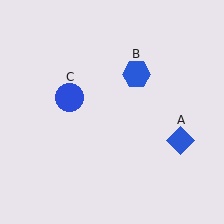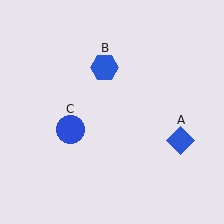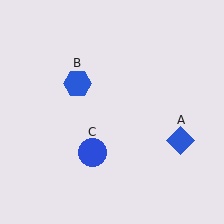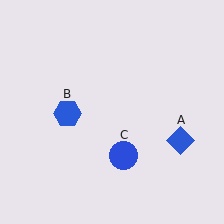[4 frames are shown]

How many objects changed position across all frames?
2 objects changed position: blue hexagon (object B), blue circle (object C).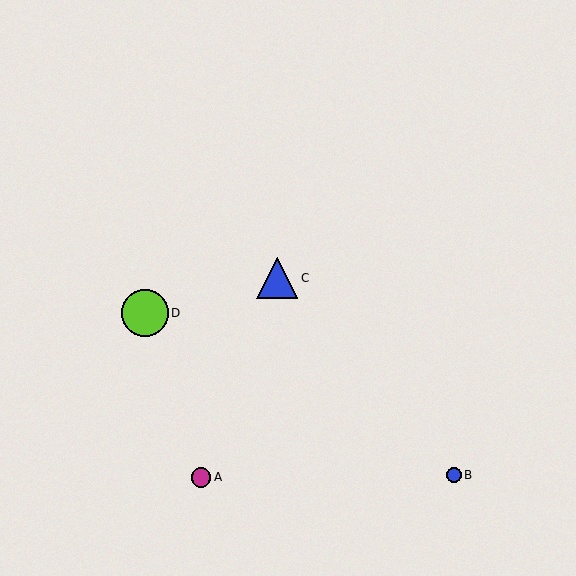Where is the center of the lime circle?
The center of the lime circle is at (145, 313).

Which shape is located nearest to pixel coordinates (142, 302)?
The lime circle (labeled D) at (145, 313) is nearest to that location.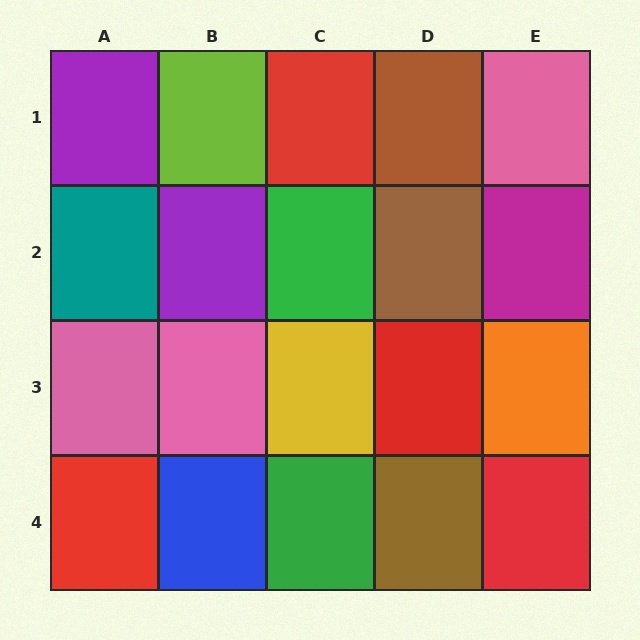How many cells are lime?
1 cell is lime.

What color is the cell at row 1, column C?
Red.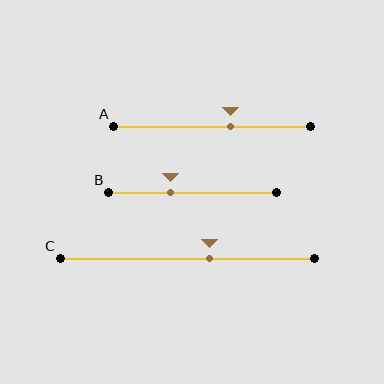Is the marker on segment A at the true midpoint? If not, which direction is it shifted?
No, the marker on segment A is shifted to the right by about 9% of the segment length.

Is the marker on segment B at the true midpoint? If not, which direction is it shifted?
No, the marker on segment B is shifted to the left by about 13% of the segment length.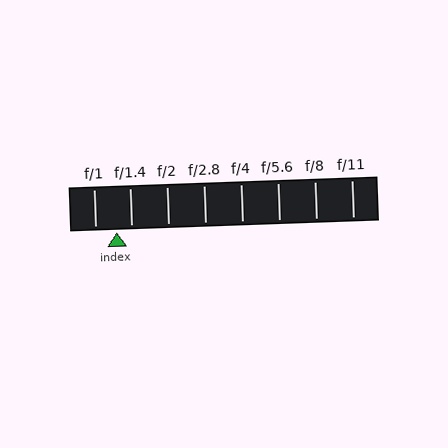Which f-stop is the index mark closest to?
The index mark is closest to f/1.4.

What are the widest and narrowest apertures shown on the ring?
The widest aperture shown is f/1 and the narrowest is f/11.